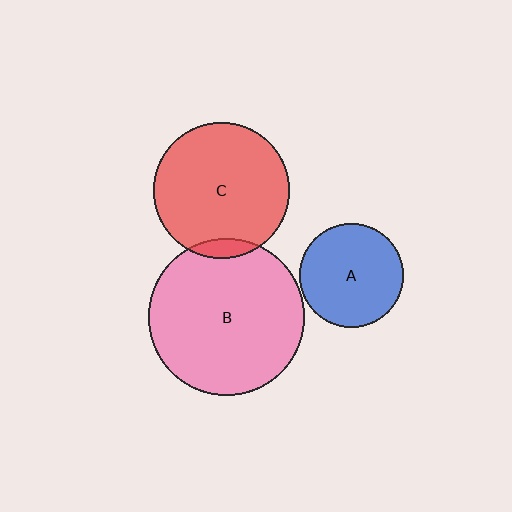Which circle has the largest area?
Circle B (pink).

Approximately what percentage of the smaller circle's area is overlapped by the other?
Approximately 5%.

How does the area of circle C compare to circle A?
Approximately 1.7 times.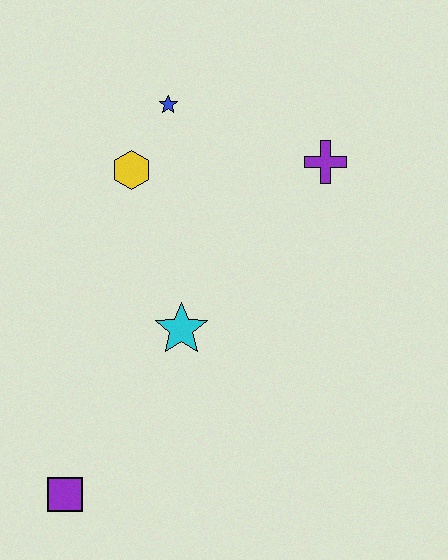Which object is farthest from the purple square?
The purple cross is farthest from the purple square.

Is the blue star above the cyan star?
Yes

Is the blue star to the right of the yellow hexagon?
Yes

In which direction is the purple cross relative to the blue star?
The purple cross is to the right of the blue star.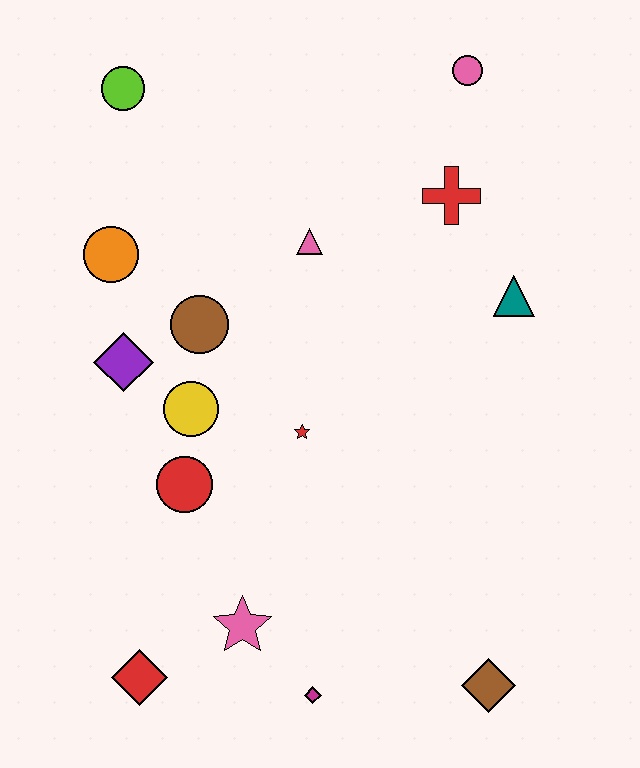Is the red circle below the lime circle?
Yes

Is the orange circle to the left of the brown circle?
Yes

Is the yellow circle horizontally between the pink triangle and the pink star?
No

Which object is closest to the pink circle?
The red cross is closest to the pink circle.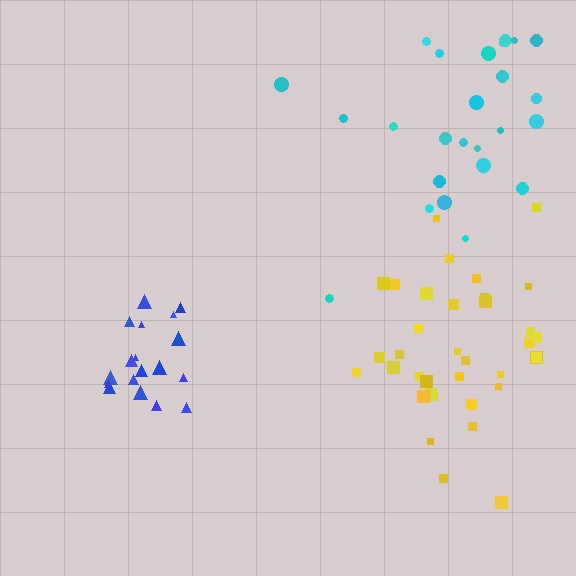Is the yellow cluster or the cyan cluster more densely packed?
Yellow.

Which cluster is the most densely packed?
Blue.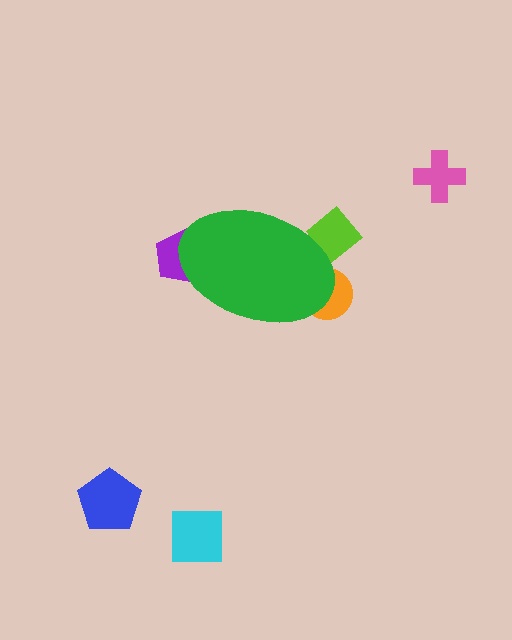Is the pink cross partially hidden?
No, the pink cross is fully visible.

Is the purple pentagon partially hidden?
Yes, the purple pentagon is partially hidden behind the green ellipse.